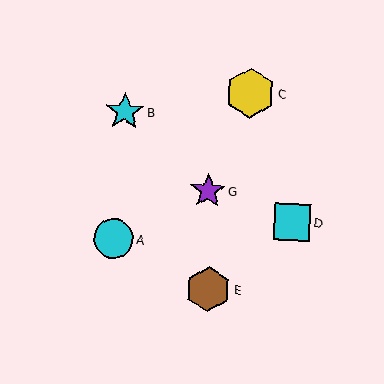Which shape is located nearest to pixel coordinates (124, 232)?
The cyan circle (labeled A) at (114, 239) is nearest to that location.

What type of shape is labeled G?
Shape G is a purple star.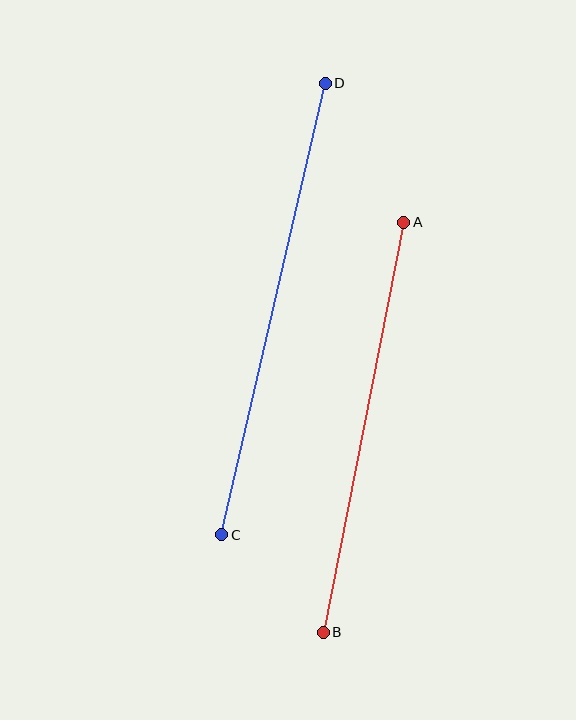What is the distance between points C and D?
The distance is approximately 463 pixels.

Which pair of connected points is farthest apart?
Points C and D are farthest apart.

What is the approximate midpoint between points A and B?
The midpoint is at approximately (364, 427) pixels.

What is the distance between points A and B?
The distance is approximately 418 pixels.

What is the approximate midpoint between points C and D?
The midpoint is at approximately (274, 309) pixels.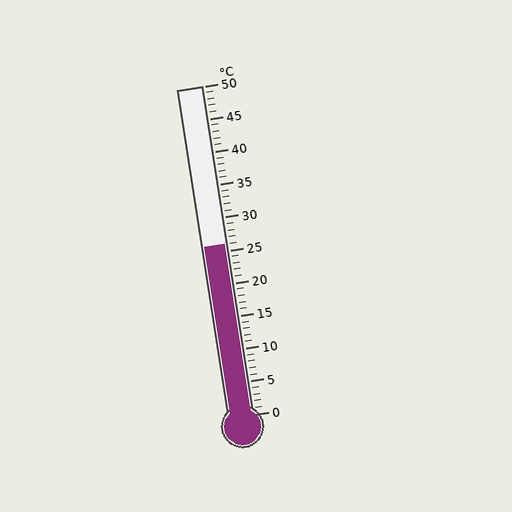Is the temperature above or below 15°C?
The temperature is above 15°C.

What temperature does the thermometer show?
The thermometer shows approximately 26°C.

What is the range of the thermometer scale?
The thermometer scale ranges from 0°C to 50°C.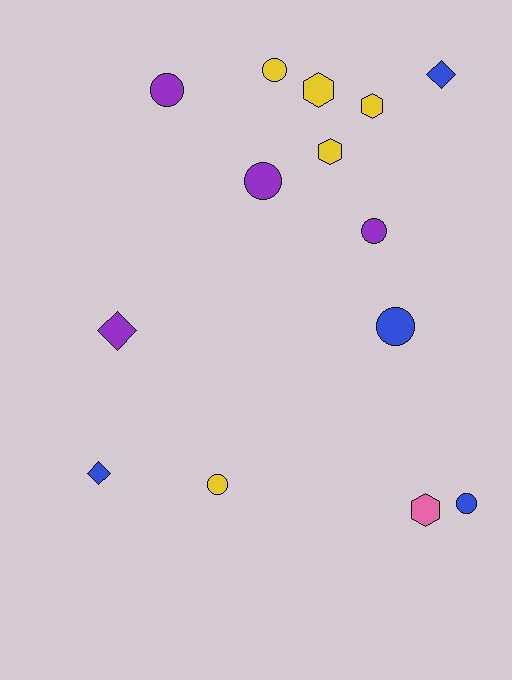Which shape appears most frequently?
Circle, with 7 objects.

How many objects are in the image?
There are 14 objects.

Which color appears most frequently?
Yellow, with 5 objects.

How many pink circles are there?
There are no pink circles.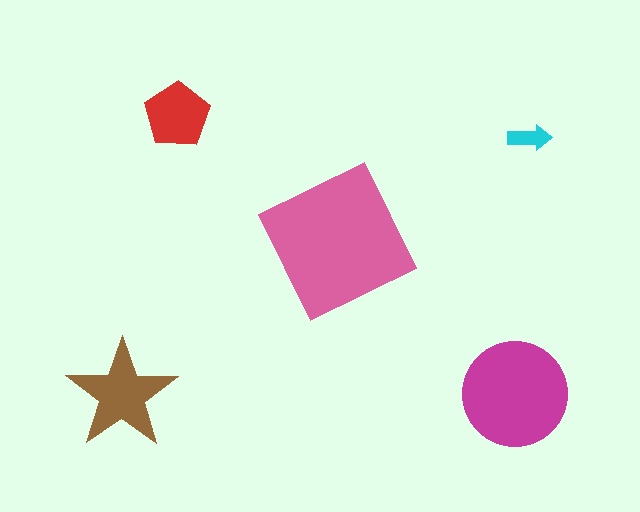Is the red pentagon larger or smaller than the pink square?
Smaller.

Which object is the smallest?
The cyan arrow.